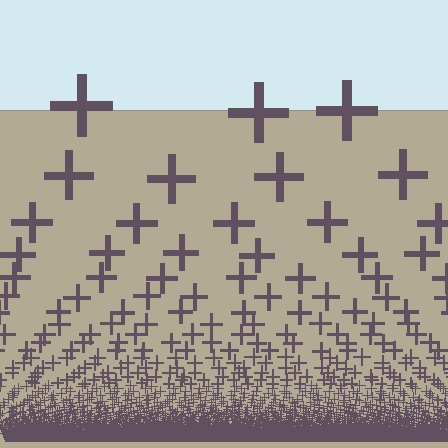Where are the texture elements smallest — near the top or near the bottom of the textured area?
Near the bottom.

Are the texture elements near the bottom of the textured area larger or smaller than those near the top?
Smaller. The gradient is inverted — elements near the bottom are smaller and denser.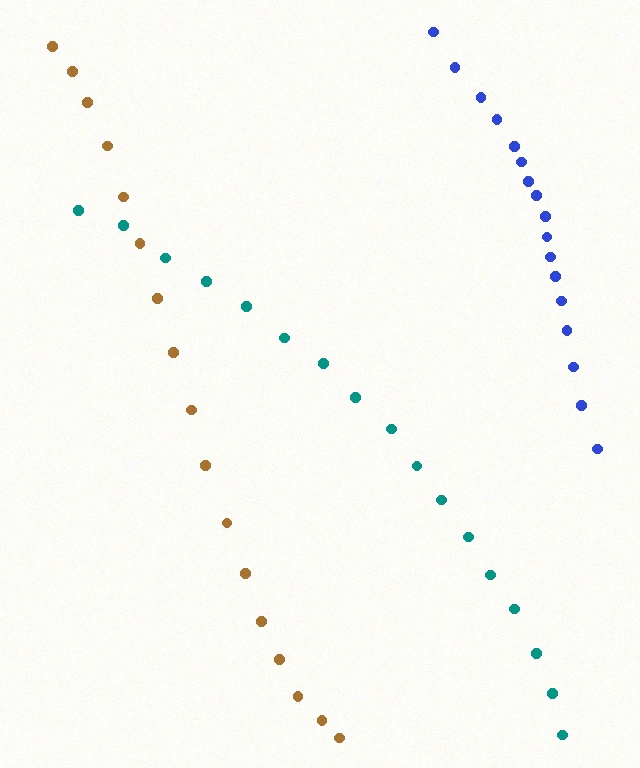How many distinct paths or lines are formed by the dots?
There are 3 distinct paths.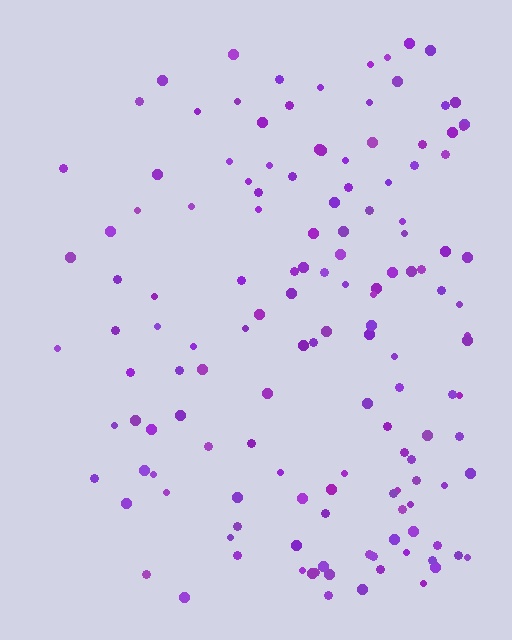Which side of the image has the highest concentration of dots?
The right.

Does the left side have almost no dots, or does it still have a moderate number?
Still a moderate number, just noticeably fewer than the right.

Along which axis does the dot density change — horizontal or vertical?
Horizontal.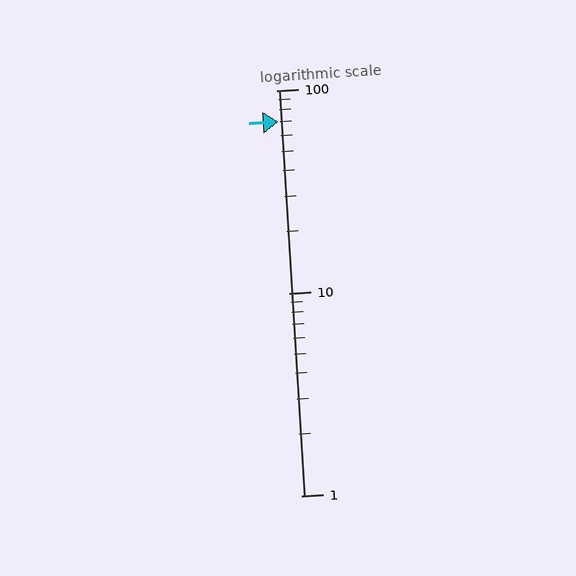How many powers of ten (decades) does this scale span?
The scale spans 2 decades, from 1 to 100.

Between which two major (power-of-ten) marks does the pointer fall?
The pointer is between 10 and 100.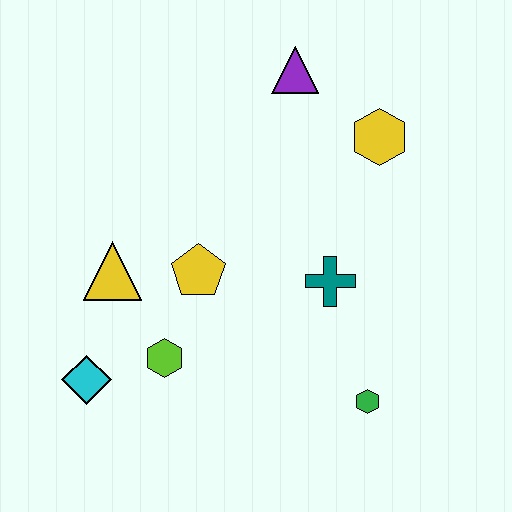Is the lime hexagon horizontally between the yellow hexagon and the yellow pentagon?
No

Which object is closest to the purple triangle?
The yellow hexagon is closest to the purple triangle.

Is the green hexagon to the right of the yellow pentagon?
Yes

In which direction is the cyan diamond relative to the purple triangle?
The cyan diamond is below the purple triangle.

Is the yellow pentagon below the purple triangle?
Yes